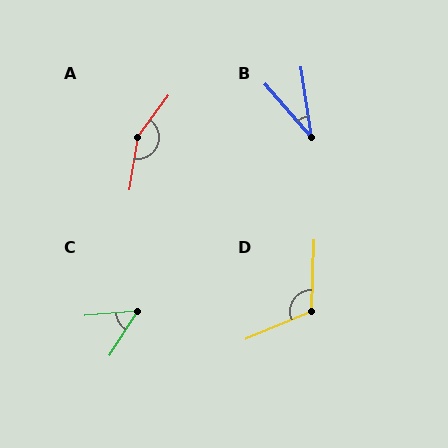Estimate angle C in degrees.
Approximately 53 degrees.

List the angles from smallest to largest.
B (33°), C (53°), D (115°), A (153°).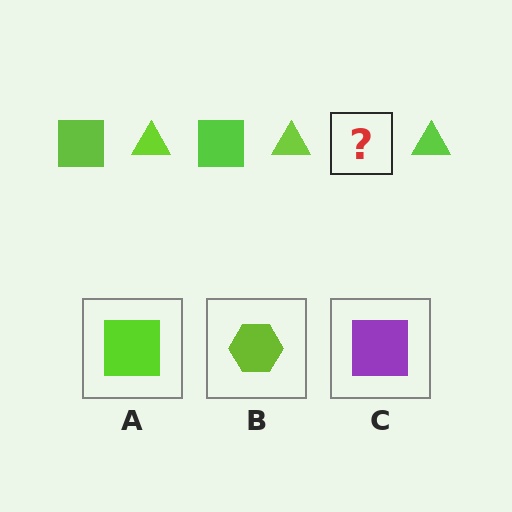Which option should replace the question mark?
Option A.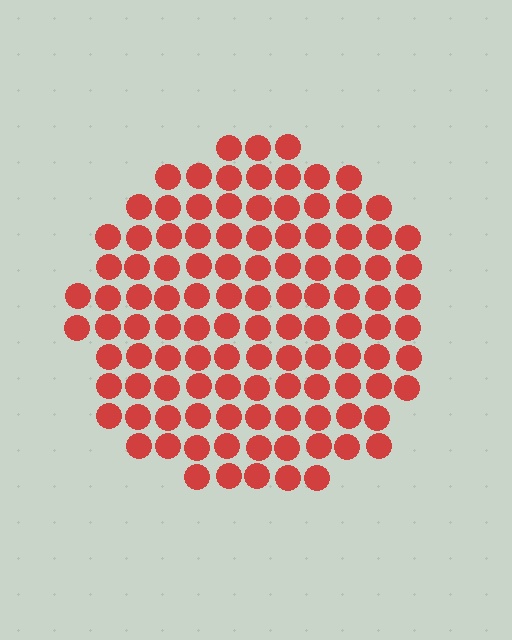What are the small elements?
The small elements are circles.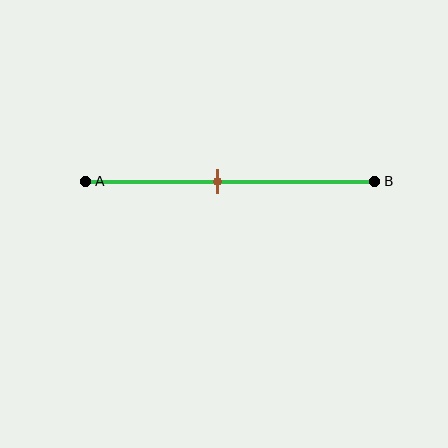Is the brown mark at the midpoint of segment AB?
No, the mark is at about 45% from A, not at the 50% midpoint.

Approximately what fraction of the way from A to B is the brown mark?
The brown mark is approximately 45% of the way from A to B.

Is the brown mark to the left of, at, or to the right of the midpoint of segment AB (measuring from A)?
The brown mark is to the left of the midpoint of segment AB.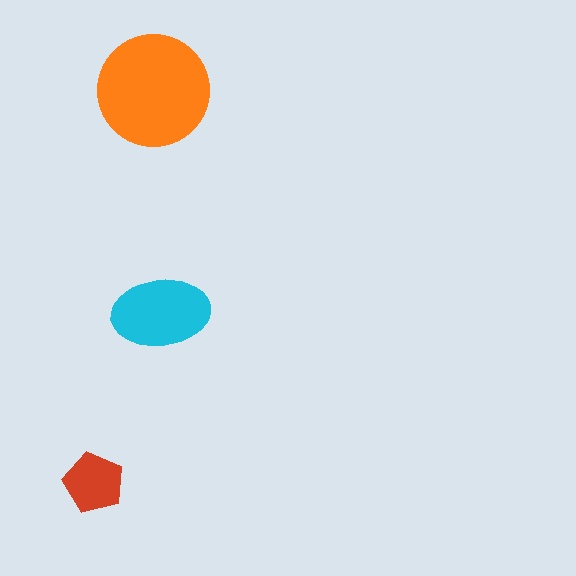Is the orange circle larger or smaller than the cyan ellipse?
Larger.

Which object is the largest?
The orange circle.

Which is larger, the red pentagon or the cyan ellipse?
The cyan ellipse.